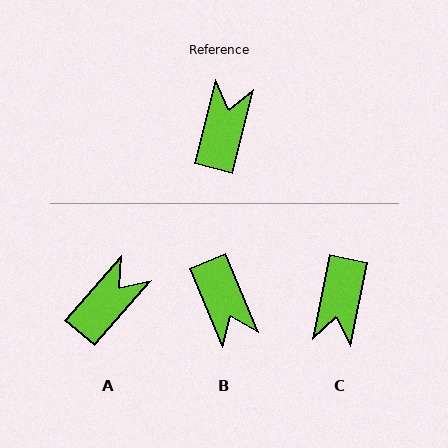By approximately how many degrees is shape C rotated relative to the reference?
Approximately 177 degrees clockwise.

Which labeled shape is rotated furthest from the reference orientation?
C, about 177 degrees away.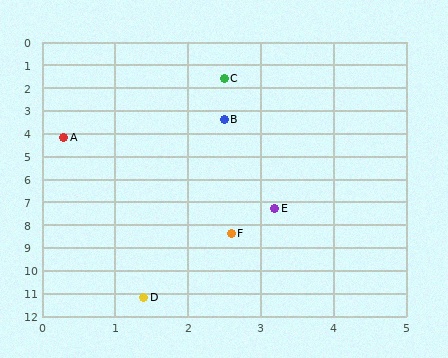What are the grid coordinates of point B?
Point B is at approximately (2.5, 3.4).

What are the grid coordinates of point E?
Point E is at approximately (3.2, 7.3).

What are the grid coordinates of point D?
Point D is at approximately (1.4, 11.2).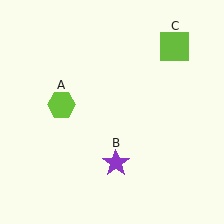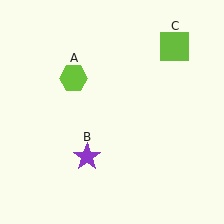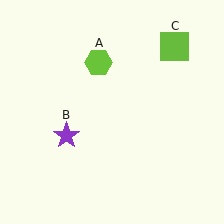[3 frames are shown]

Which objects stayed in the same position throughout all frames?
Lime square (object C) remained stationary.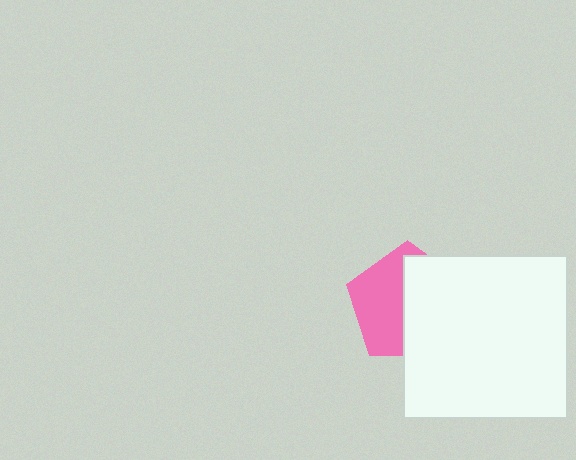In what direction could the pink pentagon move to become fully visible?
The pink pentagon could move left. That would shift it out from behind the white square entirely.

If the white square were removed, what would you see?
You would see the complete pink pentagon.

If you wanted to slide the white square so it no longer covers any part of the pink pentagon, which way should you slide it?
Slide it right — that is the most direct way to separate the two shapes.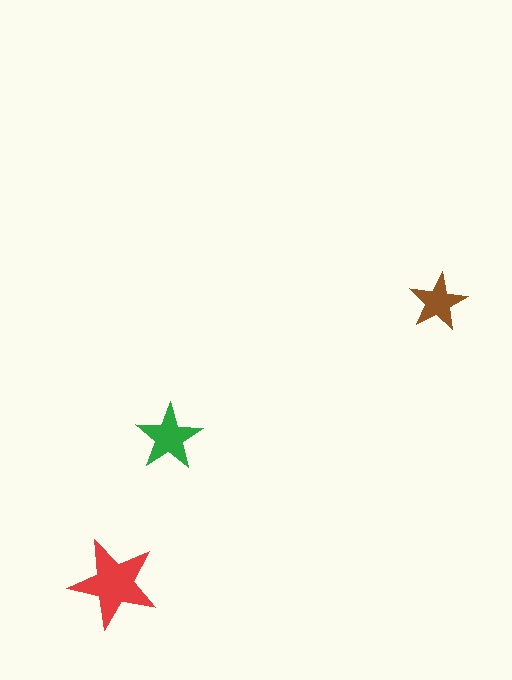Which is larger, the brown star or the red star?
The red one.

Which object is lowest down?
The red star is bottommost.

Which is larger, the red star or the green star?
The red one.